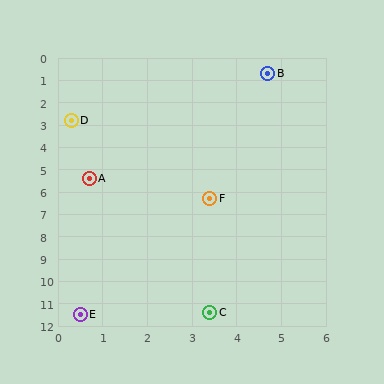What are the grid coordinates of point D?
Point D is at approximately (0.3, 2.8).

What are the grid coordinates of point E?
Point E is at approximately (0.5, 11.5).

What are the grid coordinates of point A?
Point A is at approximately (0.7, 5.4).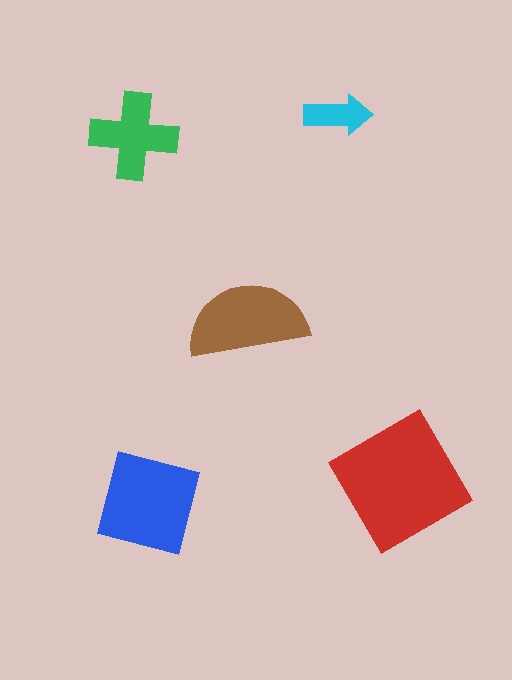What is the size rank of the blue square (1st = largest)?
2nd.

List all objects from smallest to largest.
The cyan arrow, the green cross, the brown semicircle, the blue square, the red diamond.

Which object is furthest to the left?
The green cross is leftmost.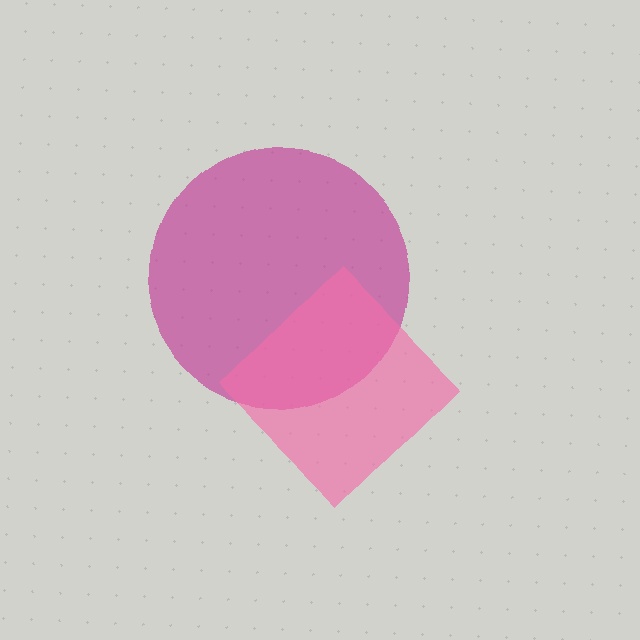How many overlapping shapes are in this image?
There are 2 overlapping shapes in the image.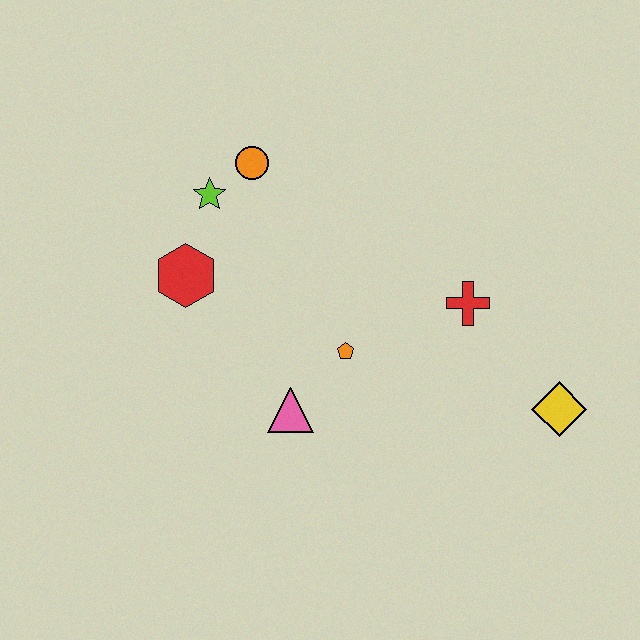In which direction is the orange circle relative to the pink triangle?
The orange circle is above the pink triangle.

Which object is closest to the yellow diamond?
The red cross is closest to the yellow diamond.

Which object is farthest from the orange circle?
The yellow diamond is farthest from the orange circle.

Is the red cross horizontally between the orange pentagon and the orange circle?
No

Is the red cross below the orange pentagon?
No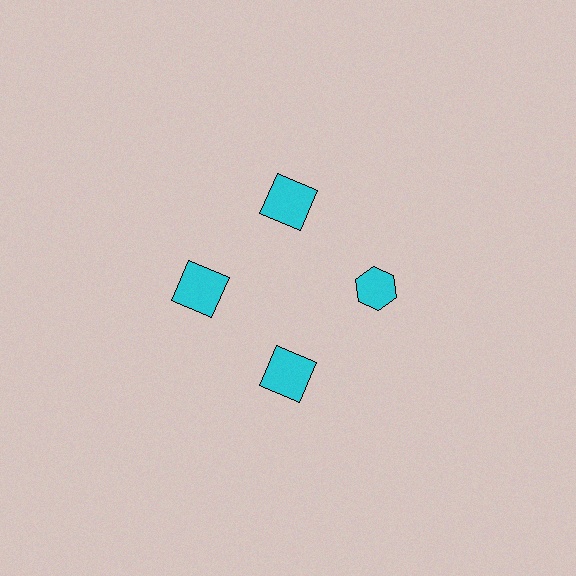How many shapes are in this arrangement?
There are 4 shapes arranged in a ring pattern.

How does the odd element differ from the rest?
It has a different shape: hexagon instead of square.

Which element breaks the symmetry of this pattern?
The cyan hexagon at roughly the 3 o'clock position breaks the symmetry. All other shapes are cyan squares.